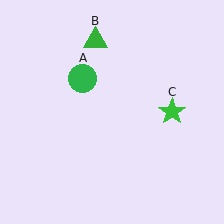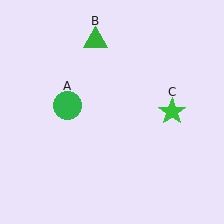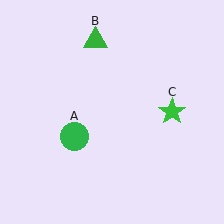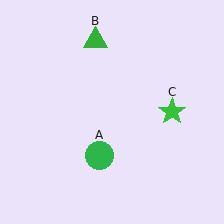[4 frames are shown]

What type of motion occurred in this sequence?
The green circle (object A) rotated counterclockwise around the center of the scene.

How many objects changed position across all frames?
1 object changed position: green circle (object A).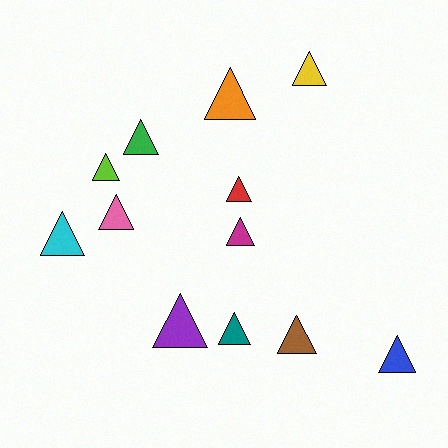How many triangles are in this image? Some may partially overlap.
There are 12 triangles.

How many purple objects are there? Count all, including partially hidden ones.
There is 1 purple object.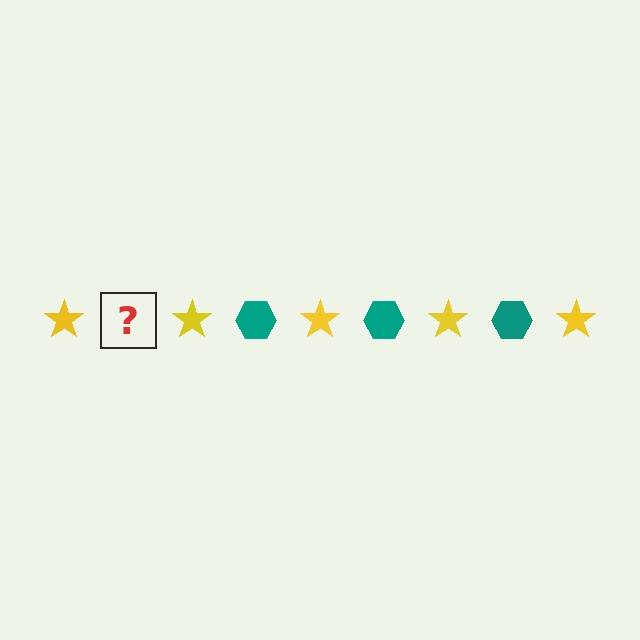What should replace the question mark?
The question mark should be replaced with a teal hexagon.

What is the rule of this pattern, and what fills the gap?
The rule is that the pattern alternates between yellow star and teal hexagon. The gap should be filled with a teal hexagon.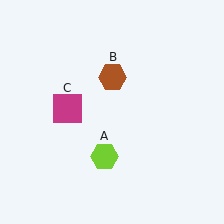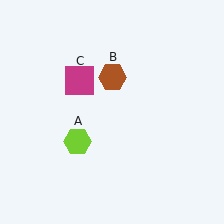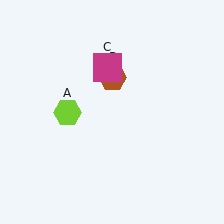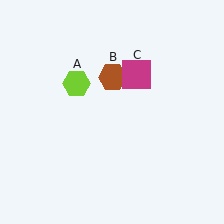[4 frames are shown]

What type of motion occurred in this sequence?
The lime hexagon (object A), magenta square (object C) rotated clockwise around the center of the scene.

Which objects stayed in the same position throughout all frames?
Brown hexagon (object B) remained stationary.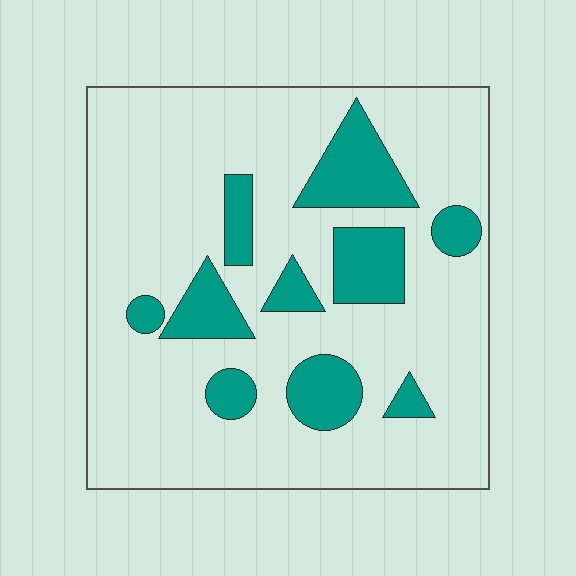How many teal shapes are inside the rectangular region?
10.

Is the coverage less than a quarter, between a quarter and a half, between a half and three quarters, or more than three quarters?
Less than a quarter.